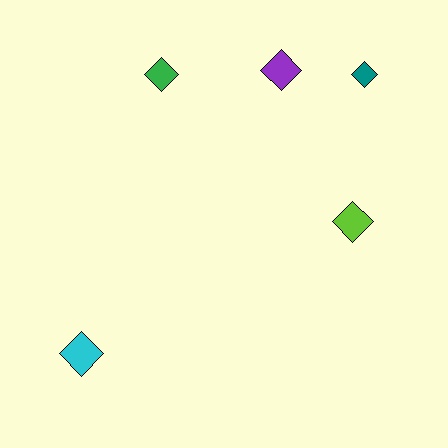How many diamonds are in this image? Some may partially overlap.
There are 5 diamonds.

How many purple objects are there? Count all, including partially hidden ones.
There is 1 purple object.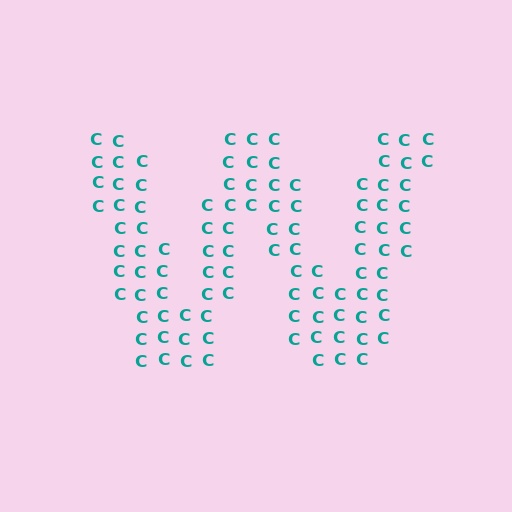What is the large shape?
The large shape is the letter W.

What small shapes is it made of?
It is made of small letter C's.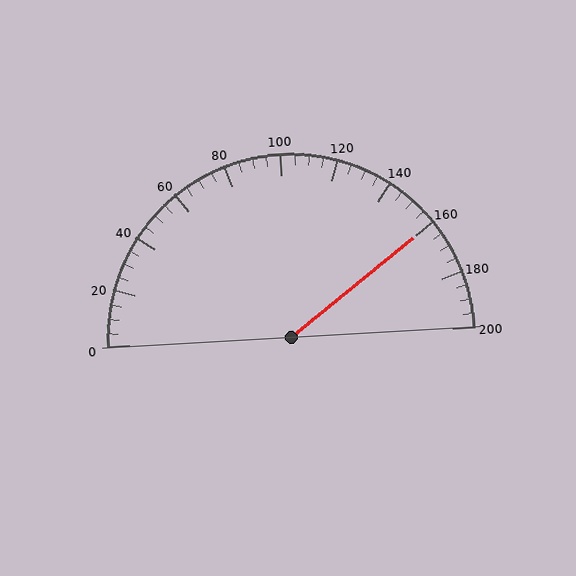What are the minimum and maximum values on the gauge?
The gauge ranges from 0 to 200.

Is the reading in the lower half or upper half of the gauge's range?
The reading is in the upper half of the range (0 to 200).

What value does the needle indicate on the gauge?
The needle indicates approximately 160.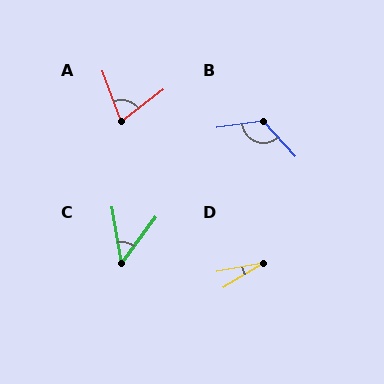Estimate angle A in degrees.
Approximately 72 degrees.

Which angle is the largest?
B, at approximately 125 degrees.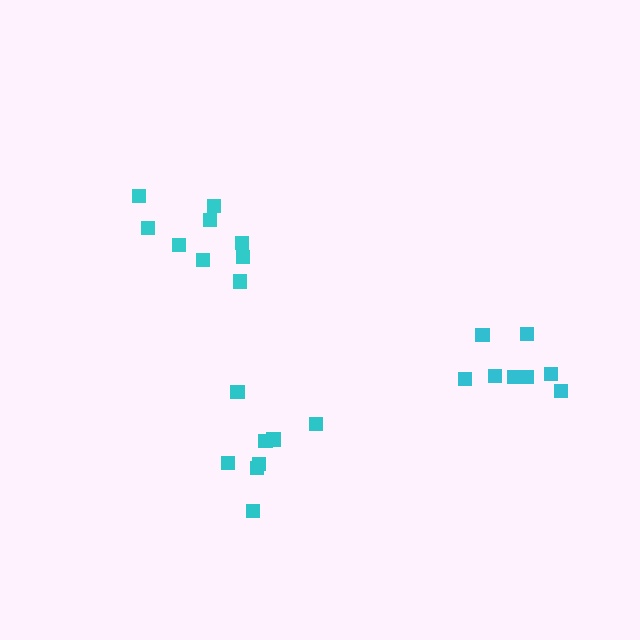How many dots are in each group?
Group 1: 9 dots, Group 2: 8 dots, Group 3: 8 dots (25 total).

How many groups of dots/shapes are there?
There are 3 groups.